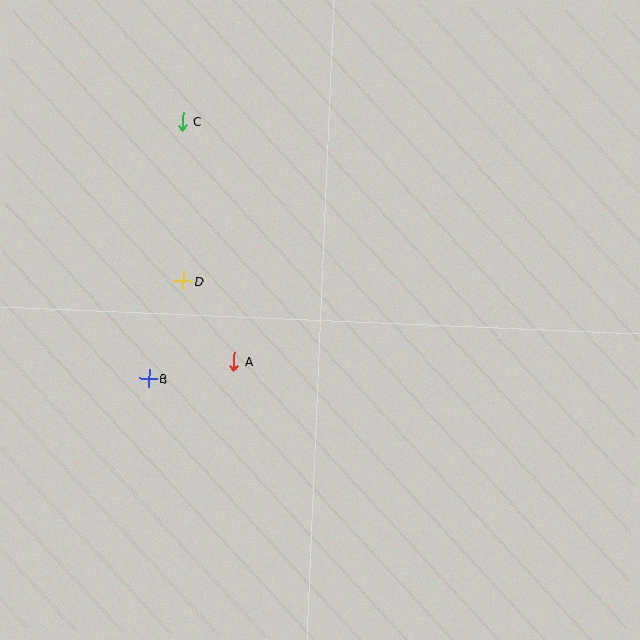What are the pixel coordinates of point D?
Point D is at (183, 281).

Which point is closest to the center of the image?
Point A at (234, 361) is closest to the center.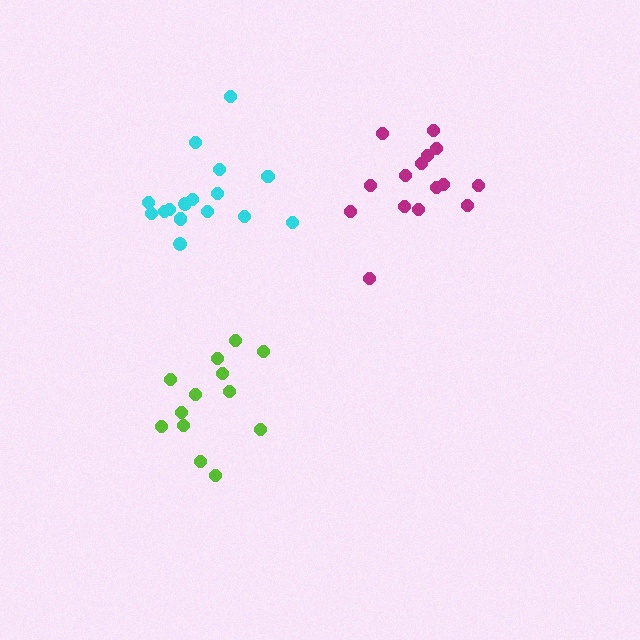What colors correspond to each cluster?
The clusters are colored: magenta, lime, cyan.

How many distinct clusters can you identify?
There are 3 distinct clusters.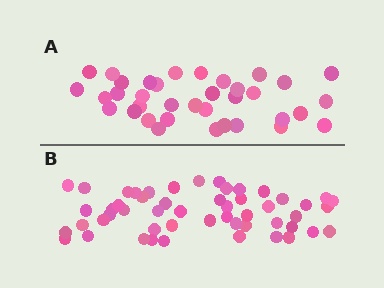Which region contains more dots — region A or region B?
Region B (the bottom region) has more dots.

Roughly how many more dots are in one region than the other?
Region B has approximately 15 more dots than region A.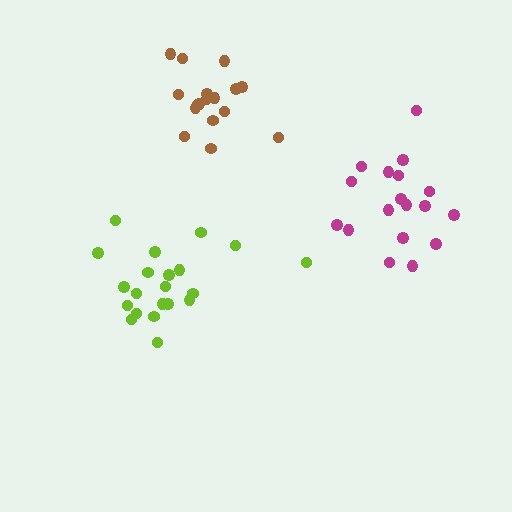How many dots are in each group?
Group 1: 18 dots, Group 2: 17 dots, Group 3: 21 dots (56 total).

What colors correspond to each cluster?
The clusters are colored: magenta, brown, lime.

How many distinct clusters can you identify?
There are 3 distinct clusters.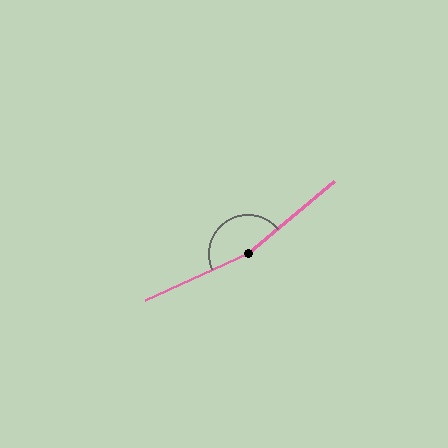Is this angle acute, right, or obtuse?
It is obtuse.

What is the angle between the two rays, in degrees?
Approximately 165 degrees.